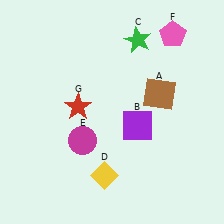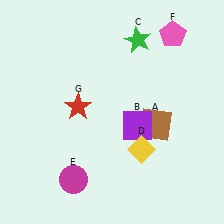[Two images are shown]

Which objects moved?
The objects that moved are: the brown square (A), the yellow diamond (D), the magenta circle (E).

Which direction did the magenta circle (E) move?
The magenta circle (E) moved down.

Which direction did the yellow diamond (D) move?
The yellow diamond (D) moved right.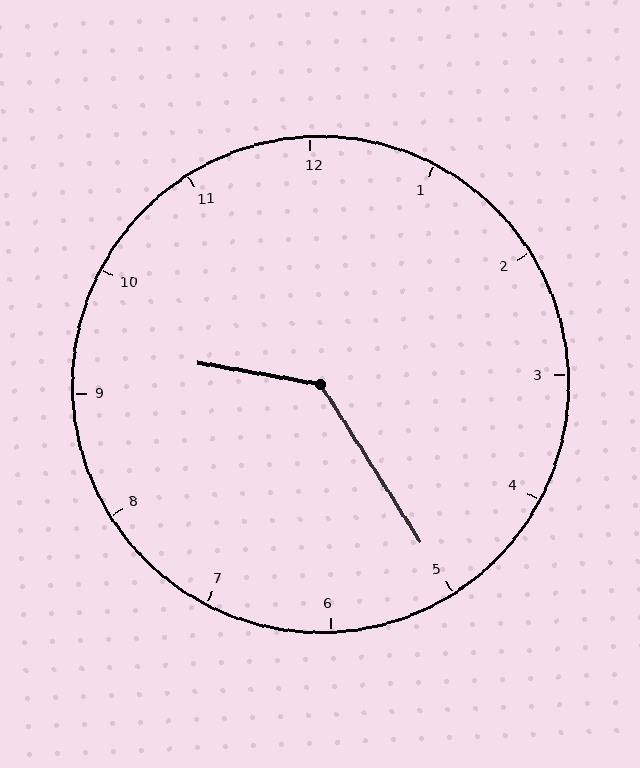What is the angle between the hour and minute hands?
Approximately 132 degrees.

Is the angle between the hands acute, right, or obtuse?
It is obtuse.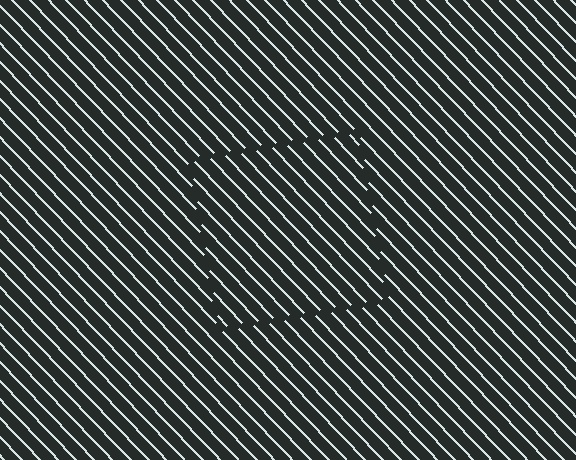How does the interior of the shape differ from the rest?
The interior of the shape contains the same grating, shifted by half a period — the contour is defined by the phase discontinuity where line-ends from the inner and outer gratings abut.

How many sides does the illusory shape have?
4 sides — the line-ends trace a square.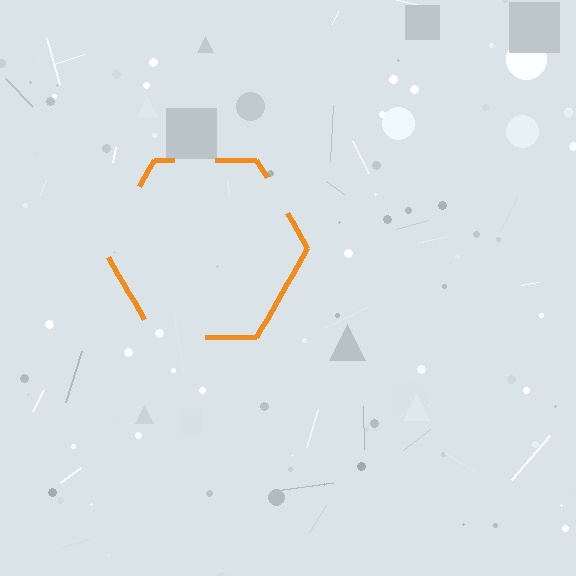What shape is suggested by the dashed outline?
The dashed outline suggests a hexagon.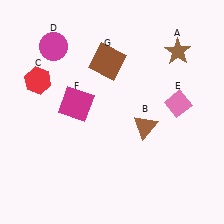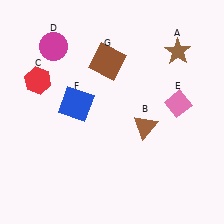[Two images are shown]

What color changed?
The square (F) changed from magenta in Image 1 to blue in Image 2.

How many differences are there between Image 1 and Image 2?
There is 1 difference between the two images.